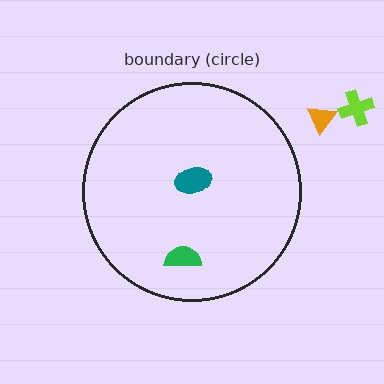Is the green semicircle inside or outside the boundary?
Inside.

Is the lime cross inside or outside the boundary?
Outside.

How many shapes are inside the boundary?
2 inside, 2 outside.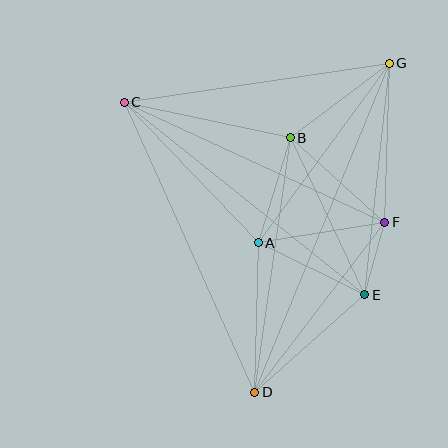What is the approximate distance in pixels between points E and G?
The distance between E and G is approximately 233 pixels.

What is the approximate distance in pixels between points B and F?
The distance between B and F is approximately 127 pixels.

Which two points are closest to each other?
Points E and F are closest to each other.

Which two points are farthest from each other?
Points D and G are farthest from each other.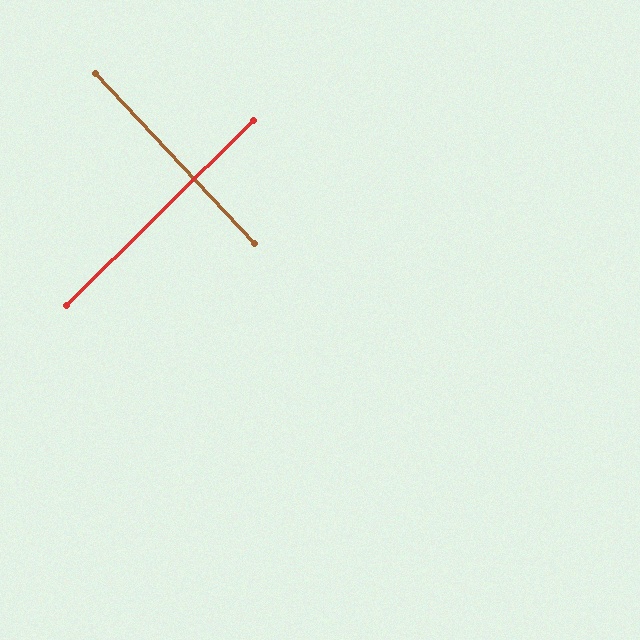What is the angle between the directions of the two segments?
Approximately 88 degrees.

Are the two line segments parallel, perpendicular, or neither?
Perpendicular — they meet at approximately 88°.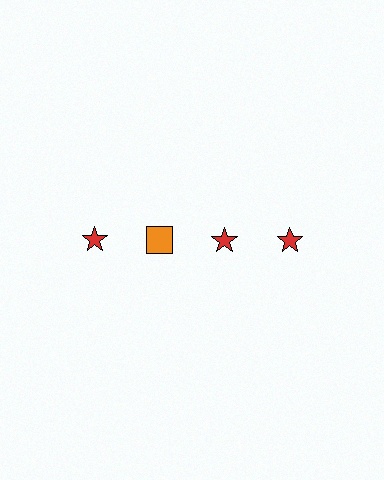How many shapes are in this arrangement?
There are 4 shapes arranged in a grid pattern.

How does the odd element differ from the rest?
It differs in both color (orange instead of red) and shape (square instead of star).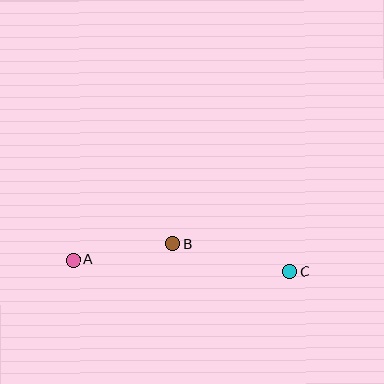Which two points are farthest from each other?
Points A and C are farthest from each other.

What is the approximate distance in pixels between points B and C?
The distance between B and C is approximately 120 pixels.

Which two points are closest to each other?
Points A and B are closest to each other.